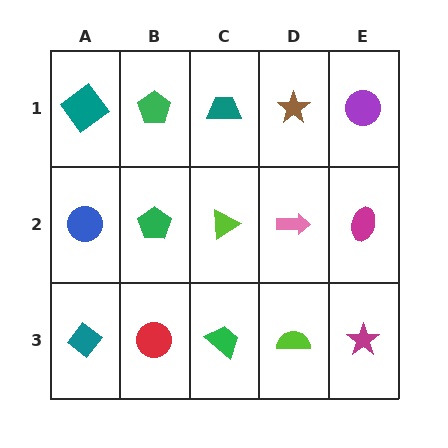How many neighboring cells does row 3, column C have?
3.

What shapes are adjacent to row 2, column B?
A green pentagon (row 1, column B), a red circle (row 3, column B), a blue circle (row 2, column A), a lime triangle (row 2, column C).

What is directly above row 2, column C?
A teal trapezoid.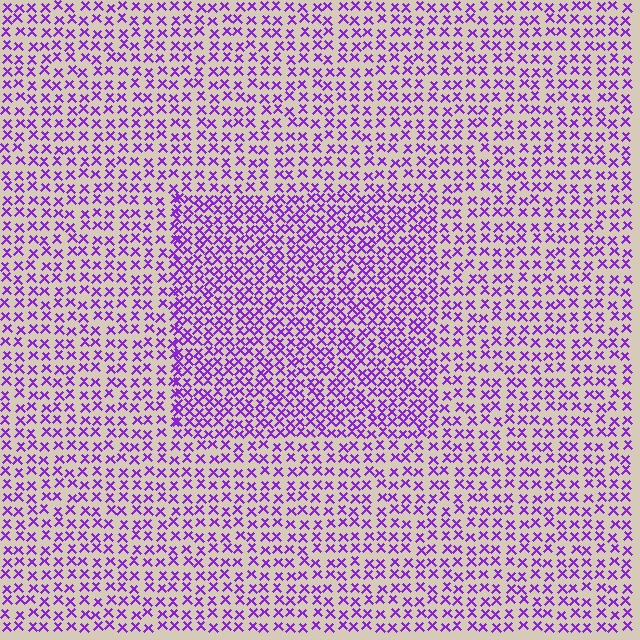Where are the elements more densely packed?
The elements are more densely packed inside the rectangle boundary.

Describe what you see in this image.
The image contains small purple elements arranged at two different densities. A rectangle-shaped region is visible where the elements are more densely packed than the surrounding area.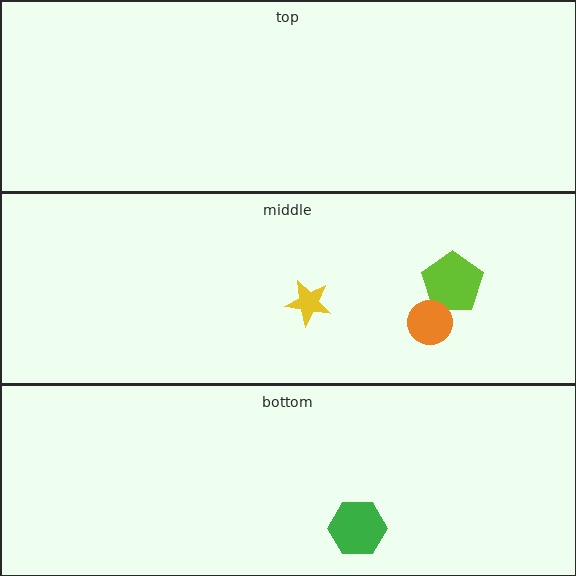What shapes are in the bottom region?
The green hexagon.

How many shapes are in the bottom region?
1.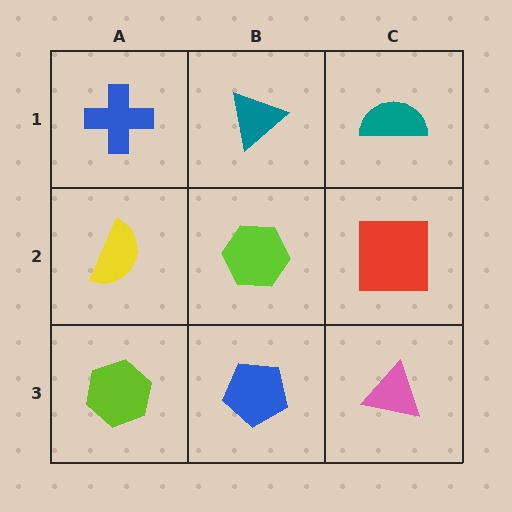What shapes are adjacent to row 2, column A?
A blue cross (row 1, column A), a lime hexagon (row 3, column A), a lime hexagon (row 2, column B).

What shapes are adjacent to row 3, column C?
A red square (row 2, column C), a blue pentagon (row 3, column B).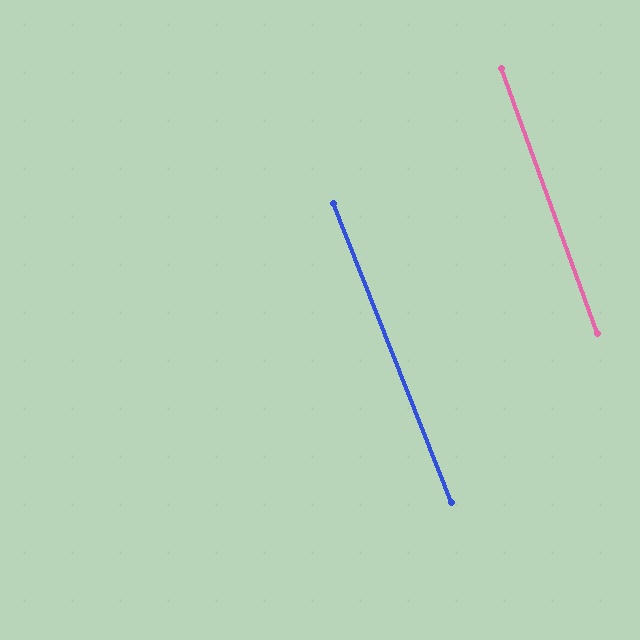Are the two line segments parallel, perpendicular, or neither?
Parallel — their directions differ by only 1.6°.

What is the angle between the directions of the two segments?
Approximately 2 degrees.